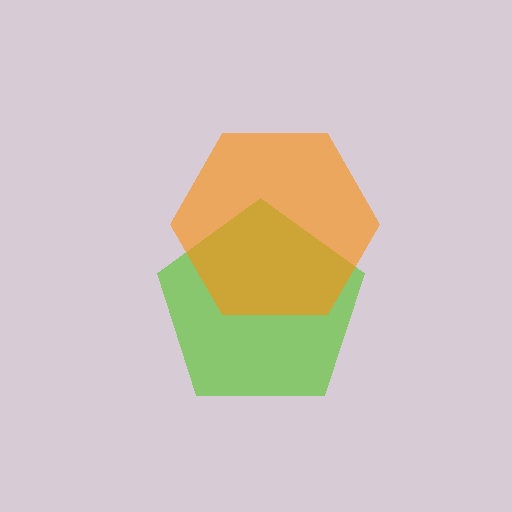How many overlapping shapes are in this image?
There are 2 overlapping shapes in the image.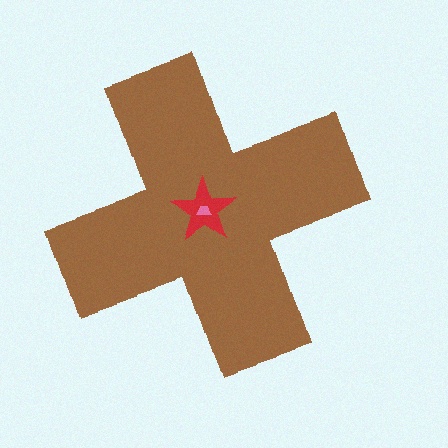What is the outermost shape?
The brown cross.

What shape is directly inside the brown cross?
The red star.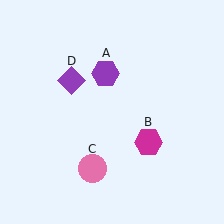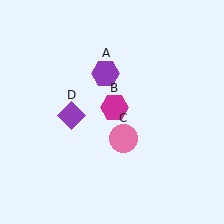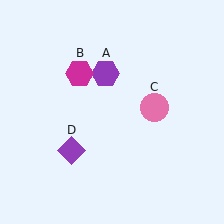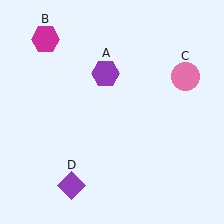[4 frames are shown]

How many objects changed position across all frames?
3 objects changed position: magenta hexagon (object B), pink circle (object C), purple diamond (object D).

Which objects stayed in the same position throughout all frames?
Purple hexagon (object A) remained stationary.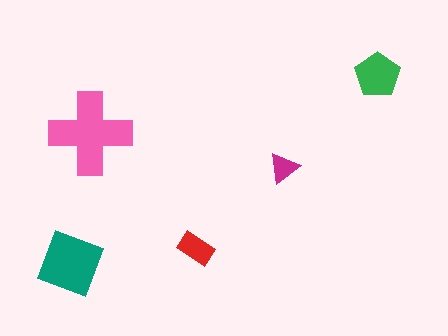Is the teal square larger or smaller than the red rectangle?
Larger.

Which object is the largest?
The pink cross.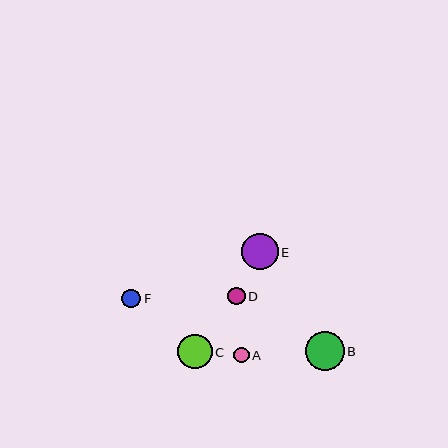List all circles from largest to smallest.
From largest to smallest: B, E, C, F, D, A.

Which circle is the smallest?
Circle A is the smallest with a size of approximately 16 pixels.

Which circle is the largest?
Circle B is the largest with a size of approximately 39 pixels.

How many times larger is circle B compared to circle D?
Circle B is approximately 2.2 times the size of circle D.